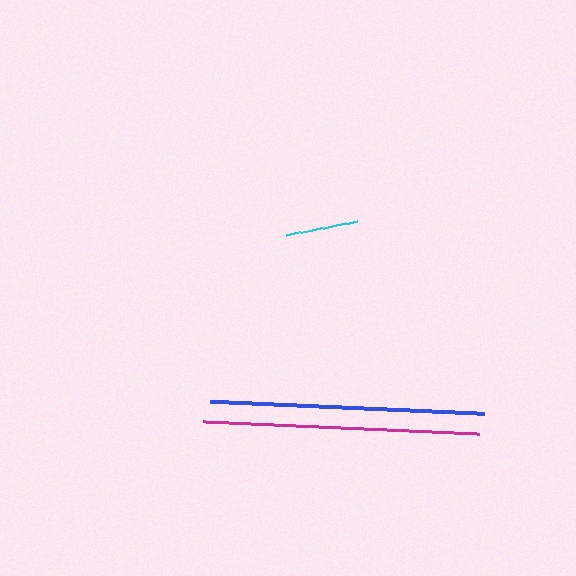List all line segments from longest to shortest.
From longest to shortest: magenta, blue, cyan.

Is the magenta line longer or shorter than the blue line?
The magenta line is longer than the blue line.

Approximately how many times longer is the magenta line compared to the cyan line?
The magenta line is approximately 3.8 times the length of the cyan line.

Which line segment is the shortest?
The cyan line is the shortest at approximately 72 pixels.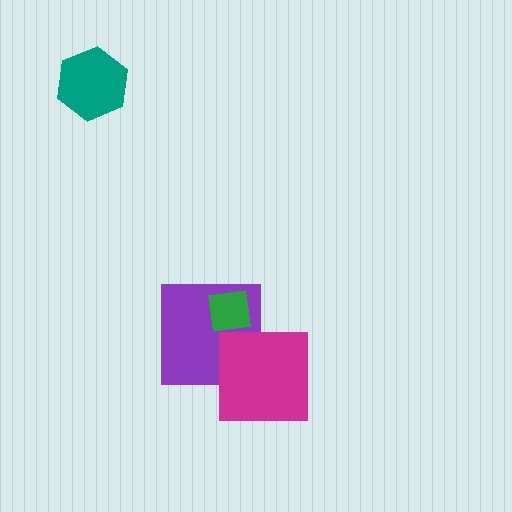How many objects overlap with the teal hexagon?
0 objects overlap with the teal hexagon.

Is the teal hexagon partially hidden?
No, no other shape covers it.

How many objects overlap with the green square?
1 object overlaps with the green square.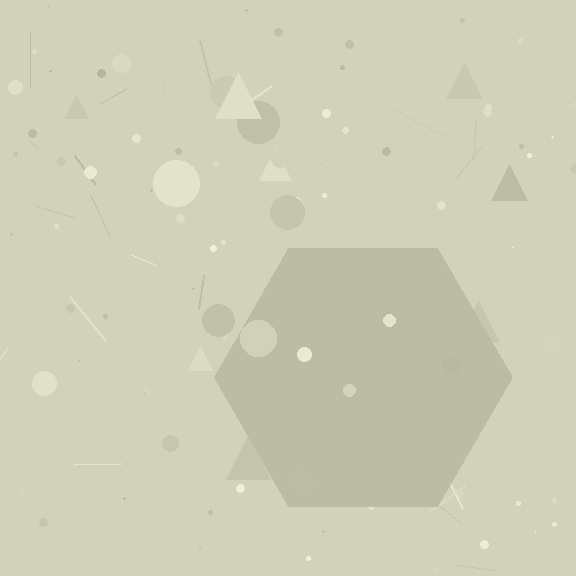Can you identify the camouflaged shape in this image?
The camouflaged shape is a hexagon.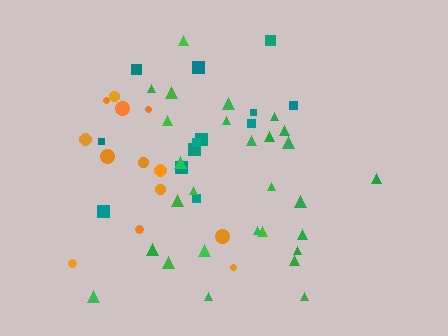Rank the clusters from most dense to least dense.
green, teal, orange.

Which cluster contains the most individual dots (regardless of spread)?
Green (28).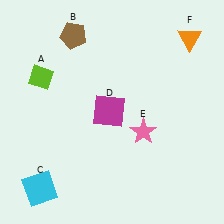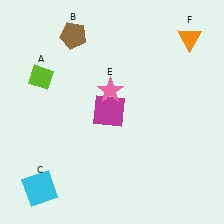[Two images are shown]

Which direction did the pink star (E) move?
The pink star (E) moved up.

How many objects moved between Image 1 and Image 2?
1 object moved between the two images.